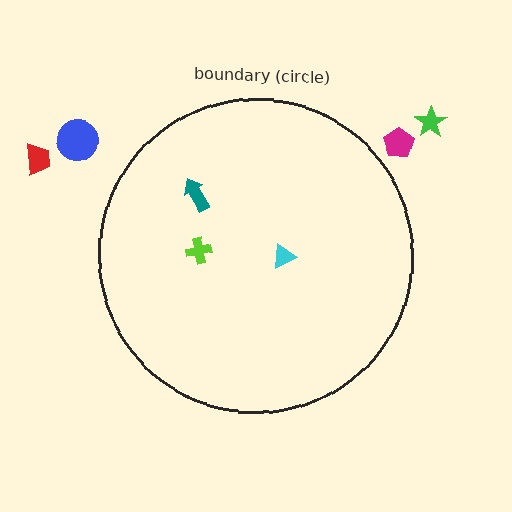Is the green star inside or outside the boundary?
Outside.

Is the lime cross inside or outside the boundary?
Inside.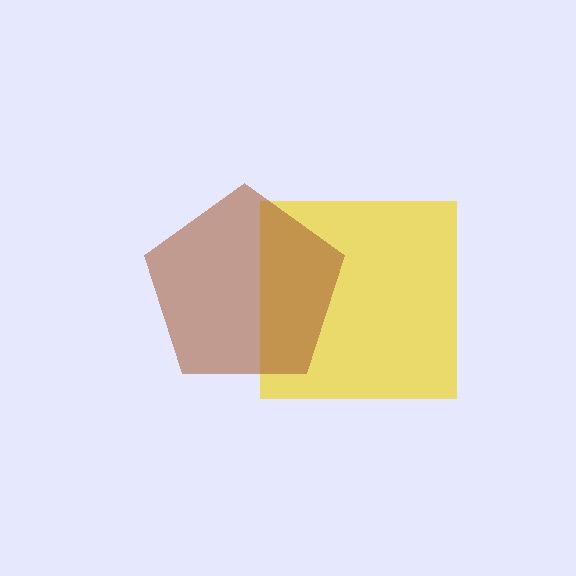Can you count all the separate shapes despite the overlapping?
Yes, there are 2 separate shapes.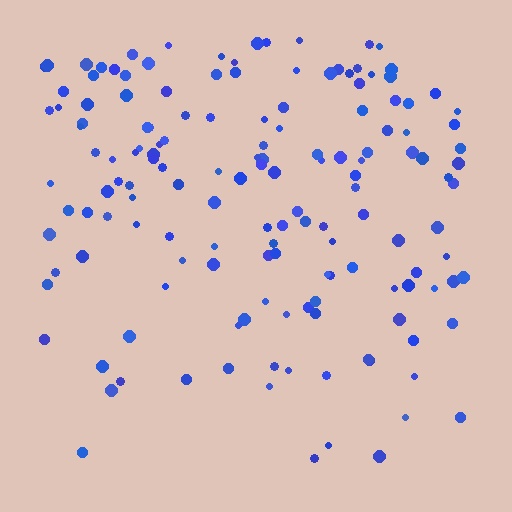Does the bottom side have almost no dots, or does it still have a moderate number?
Still a moderate number, just noticeably fewer than the top.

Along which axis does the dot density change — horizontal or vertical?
Vertical.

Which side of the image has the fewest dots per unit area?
The bottom.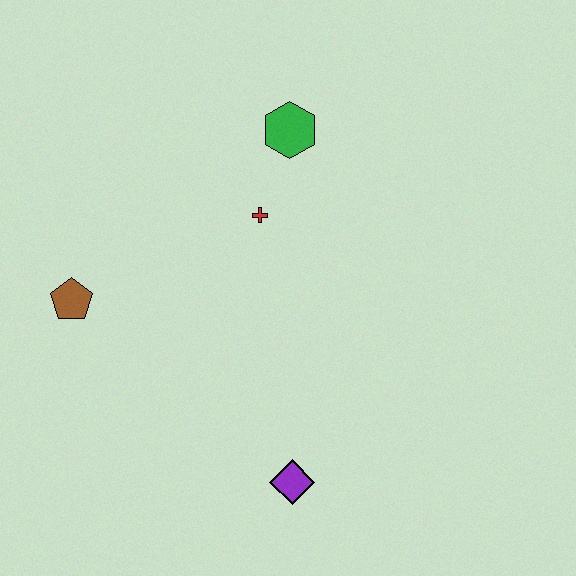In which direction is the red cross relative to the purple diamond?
The red cross is above the purple diamond.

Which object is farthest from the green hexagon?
The purple diamond is farthest from the green hexagon.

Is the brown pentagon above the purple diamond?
Yes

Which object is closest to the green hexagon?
The red cross is closest to the green hexagon.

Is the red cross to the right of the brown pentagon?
Yes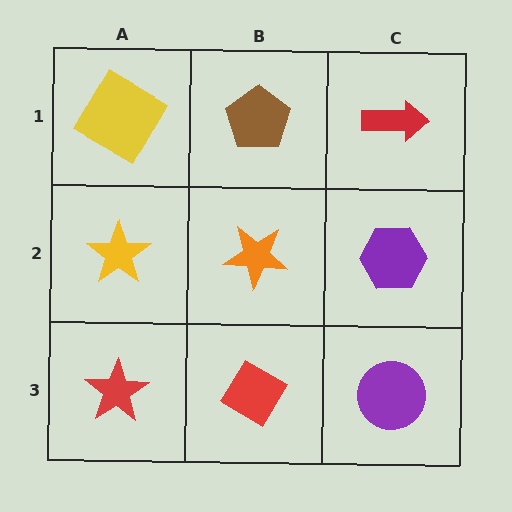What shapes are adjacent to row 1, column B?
An orange star (row 2, column B), a yellow diamond (row 1, column A), a red arrow (row 1, column C).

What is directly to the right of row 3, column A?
A red diamond.